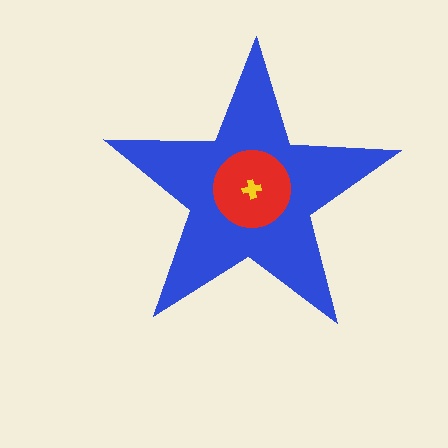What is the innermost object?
The yellow cross.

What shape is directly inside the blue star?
The red circle.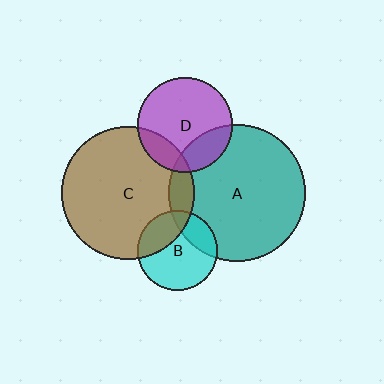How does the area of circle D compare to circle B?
Approximately 1.4 times.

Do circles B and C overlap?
Yes.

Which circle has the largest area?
Circle A (teal).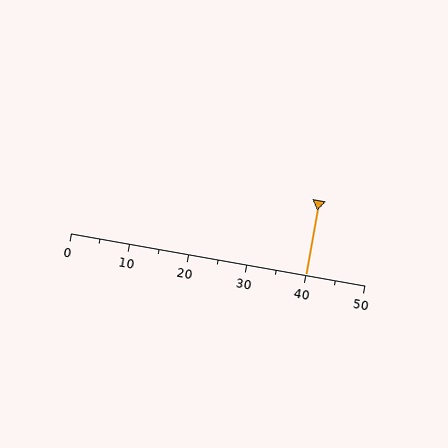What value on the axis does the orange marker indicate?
The marker indicates approximately 40.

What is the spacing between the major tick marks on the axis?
The major ticks are spaced 10 apart.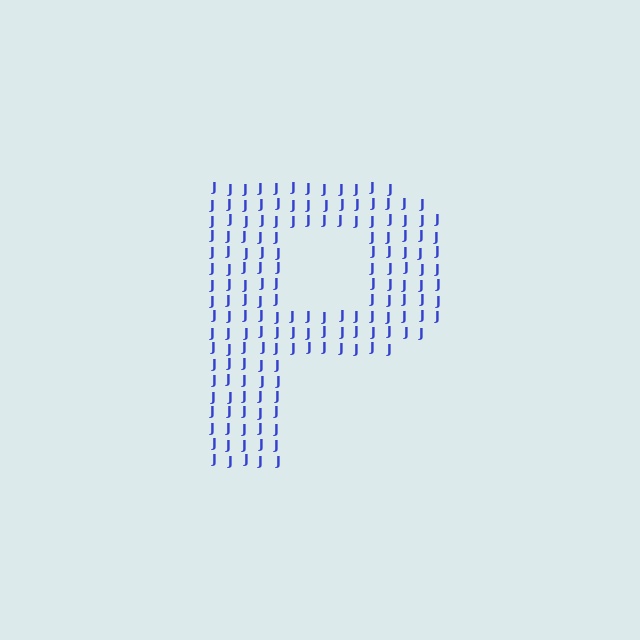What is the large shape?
The large shape is the letter P.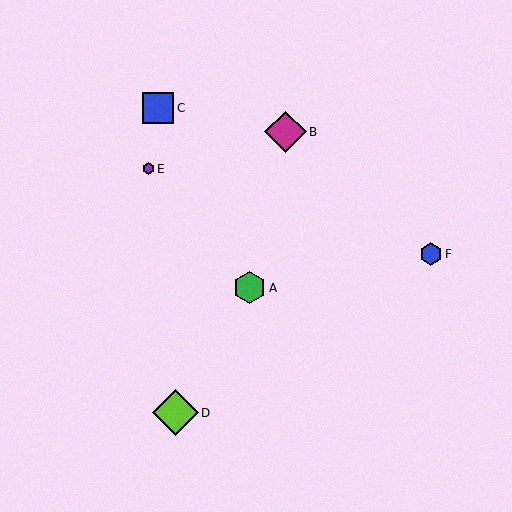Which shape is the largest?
The lime diamond (labeled D) is the largest.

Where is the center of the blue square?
The center of the blue square is at (158, 108).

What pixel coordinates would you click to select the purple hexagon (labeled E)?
Click at (149, 168) to select the purple hexagon E.